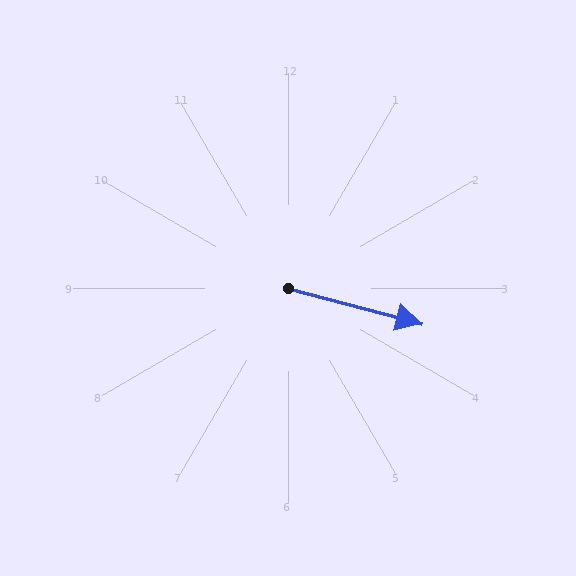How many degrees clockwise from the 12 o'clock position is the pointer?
Approximately 105 degrees.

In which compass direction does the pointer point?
East.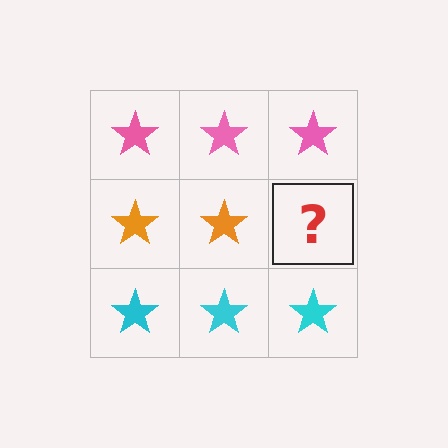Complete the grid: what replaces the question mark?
The question mark should be replaced with an orange star.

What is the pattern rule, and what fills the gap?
The rule is that each row has a consistent color. The gap should be filled with an orange star.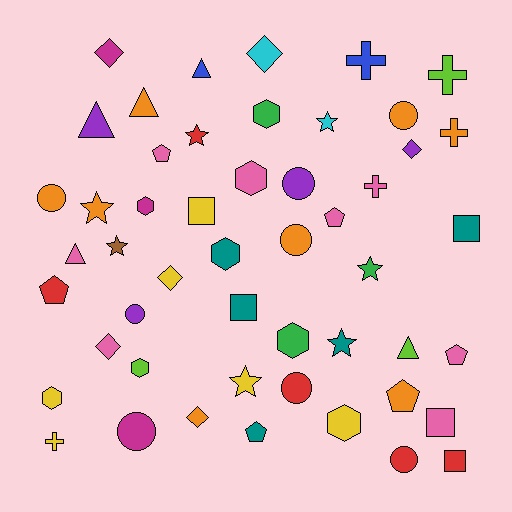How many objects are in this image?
There are 50 objects.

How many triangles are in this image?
There are 5 triangles.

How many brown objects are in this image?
There is 1 brown object.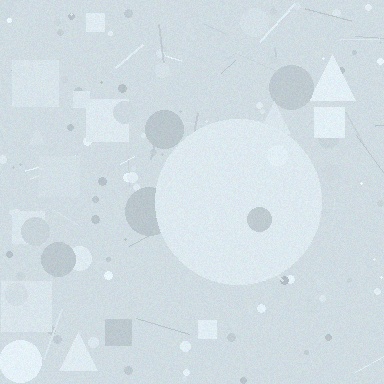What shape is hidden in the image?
A circle is hidden in the image.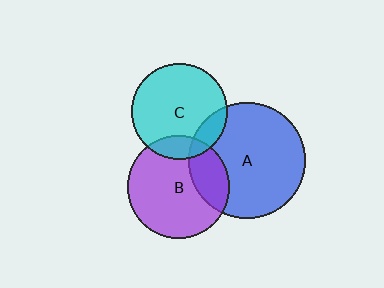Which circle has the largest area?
Circle A (blue).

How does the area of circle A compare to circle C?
Approximately 1.5 times.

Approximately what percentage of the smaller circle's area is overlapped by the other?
Approximately 15%.